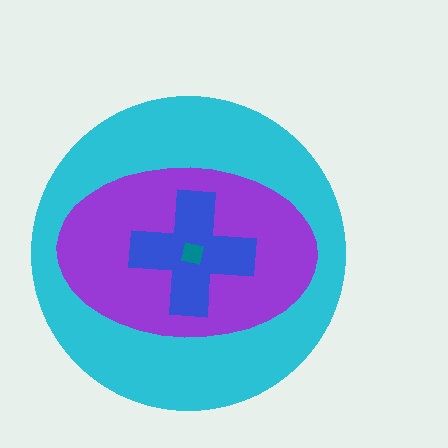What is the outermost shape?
The cyan circle.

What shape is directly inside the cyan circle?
The purple ellipse.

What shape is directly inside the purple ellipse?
The blue cross.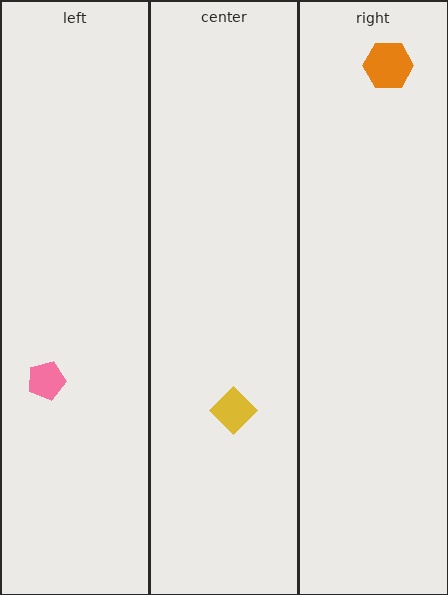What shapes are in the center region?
The yellow diamond.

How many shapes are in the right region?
1.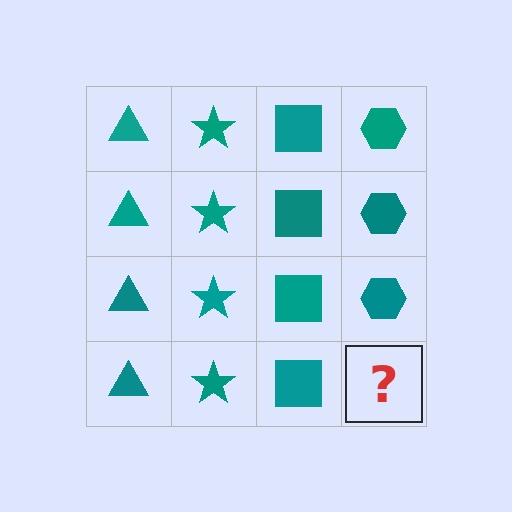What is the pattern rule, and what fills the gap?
The rule is that each column has a consistent shape. The gap should be filled with a teal hexagon.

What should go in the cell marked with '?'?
The missing cell should contain a teal hexagon.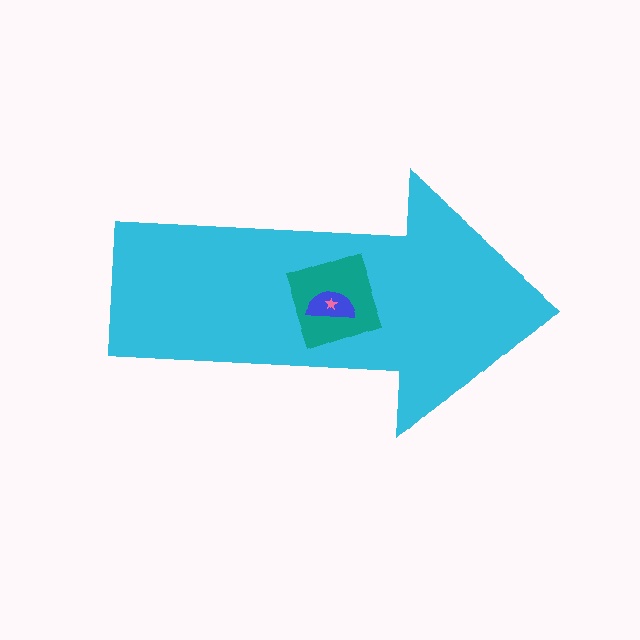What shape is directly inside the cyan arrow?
The teal square.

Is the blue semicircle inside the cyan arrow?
Yes.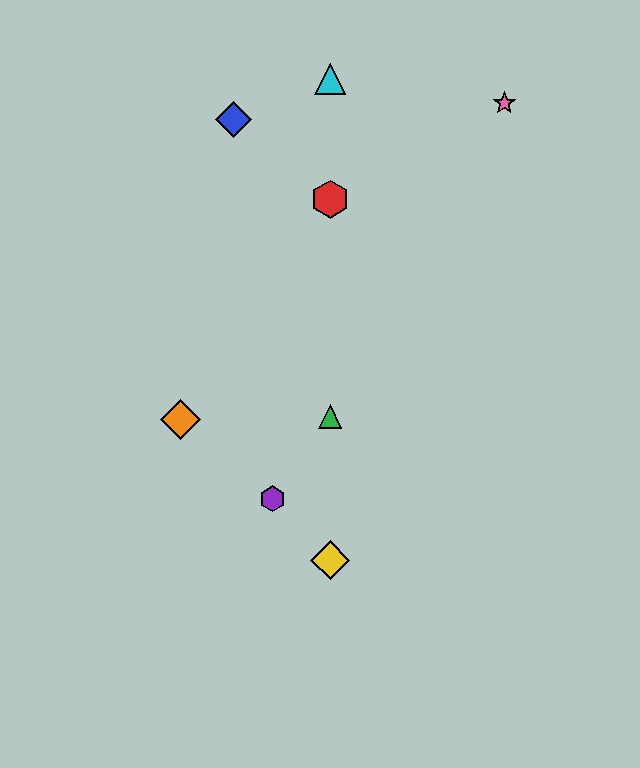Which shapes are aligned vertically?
The red hexagon, the green triangle, the yellow diamond, the cyan triangle are aligned vertically.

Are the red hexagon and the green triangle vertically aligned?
Yes, both are at x≈330.